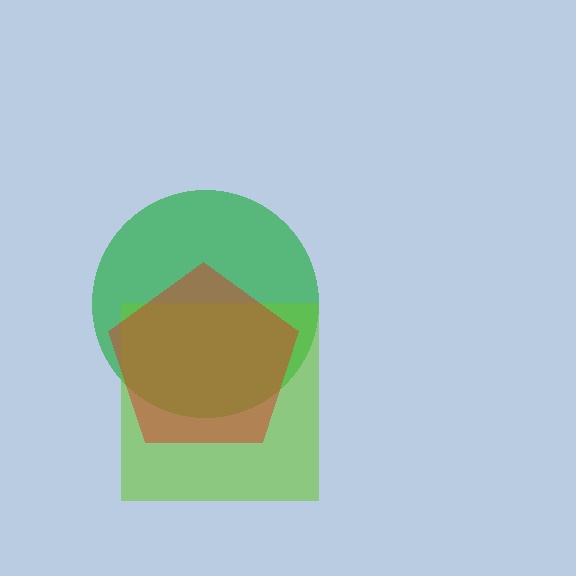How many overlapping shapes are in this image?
There are 3 overlapping shapes in the image.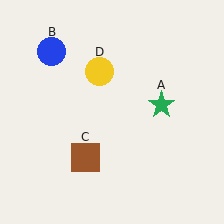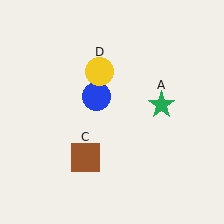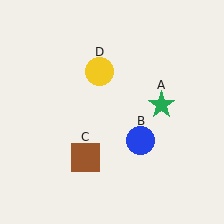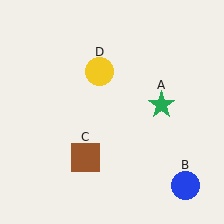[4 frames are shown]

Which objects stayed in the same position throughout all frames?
Green star (object A) and brown square (object C) and yellow circle (object D) remained stationary.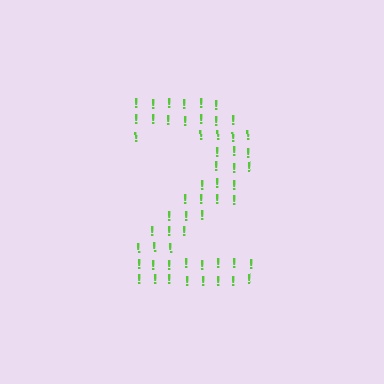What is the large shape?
The large shape is the digit 2.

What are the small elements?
The small elements are exclamation marks.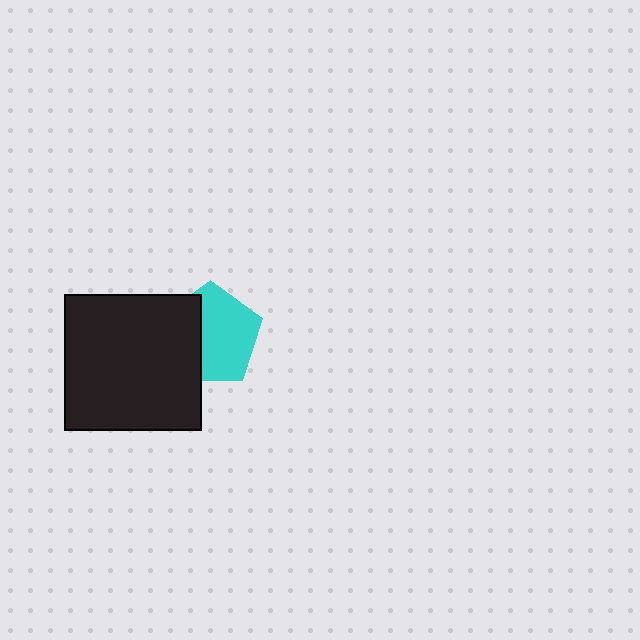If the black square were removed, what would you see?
You would see the complete cyan pentagon.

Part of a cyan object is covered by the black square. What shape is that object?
It is a pentagon.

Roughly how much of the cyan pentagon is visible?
About half of it is visible (roughly 62%).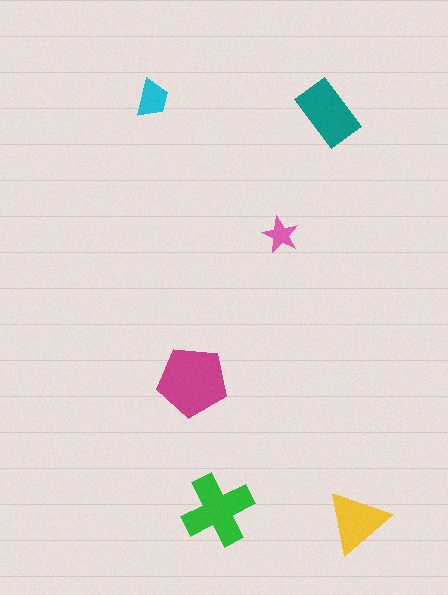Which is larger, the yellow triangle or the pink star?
The yellow triangle.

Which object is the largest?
The magenta pentagon.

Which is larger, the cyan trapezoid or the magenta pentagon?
The magenta pentagon.